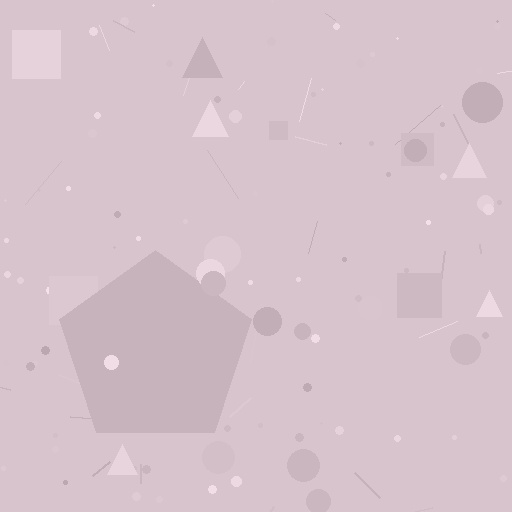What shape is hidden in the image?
A pentagon is hidden in the image.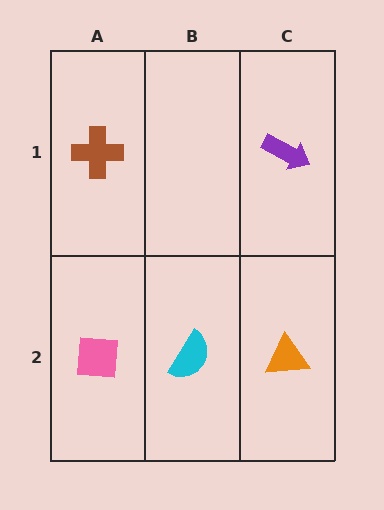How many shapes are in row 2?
3 shapes.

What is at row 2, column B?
A cyan semicircle.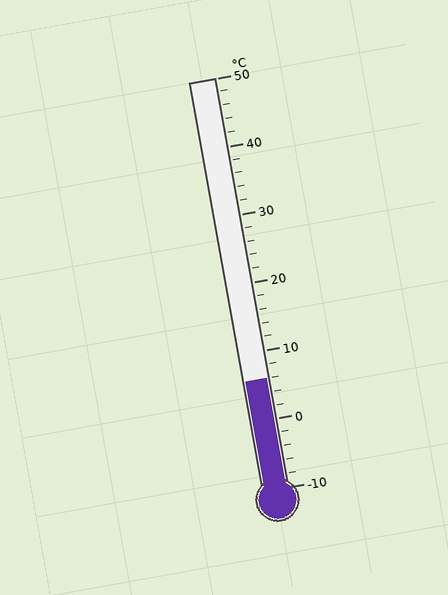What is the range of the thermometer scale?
The thermometer scale ranges from -10°C to 50°C.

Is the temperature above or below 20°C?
The temperature is below 20°C.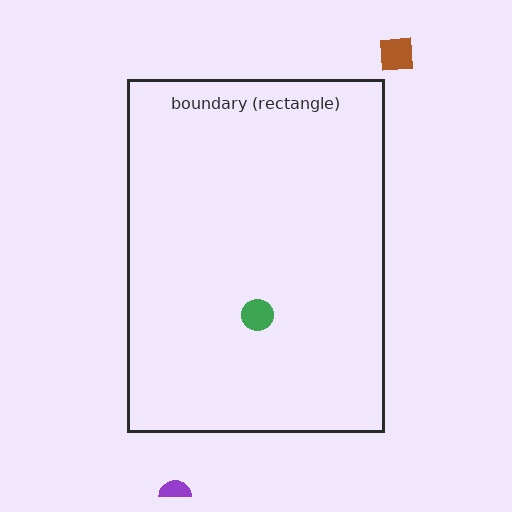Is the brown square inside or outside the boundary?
Outside.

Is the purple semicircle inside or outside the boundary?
Outside.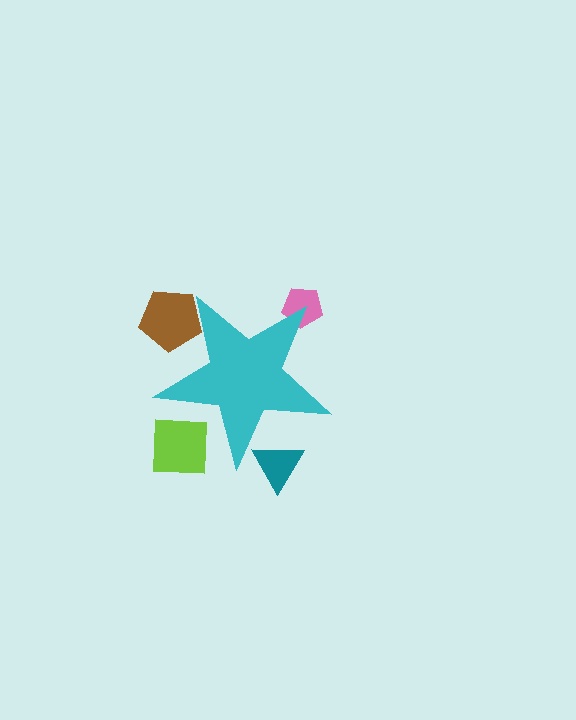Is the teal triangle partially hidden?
Yes, the teal triangle is partially hidden behind the cyan star.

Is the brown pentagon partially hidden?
Yes, the brown pentagon is partially hidden behind the cyan star.